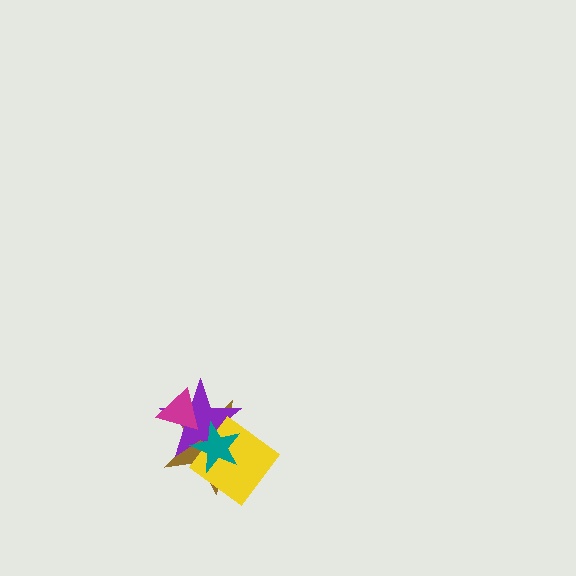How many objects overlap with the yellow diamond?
3 objects overlap with the yellow diamond.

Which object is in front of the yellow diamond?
The teal star is in front of the yellow diamond.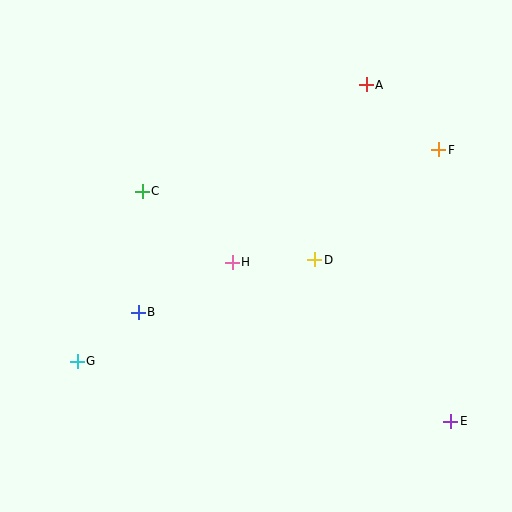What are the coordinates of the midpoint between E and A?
The midpoint between E and A is at (408, 253).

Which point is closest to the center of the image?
Point H at (232, 262) is closest to the center.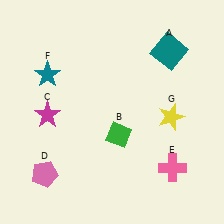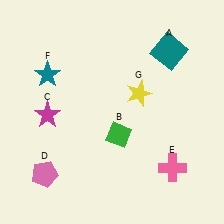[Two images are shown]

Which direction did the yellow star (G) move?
The yellow star (G) moved left.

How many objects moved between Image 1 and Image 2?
1 object moved between the two images.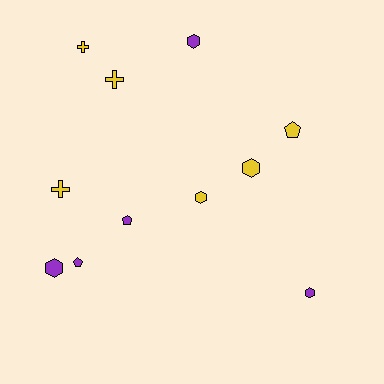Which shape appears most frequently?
Hexagon, with 5 objects.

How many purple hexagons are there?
There are 3 purple hexagons.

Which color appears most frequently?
Yellow, with 6 objects.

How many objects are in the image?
There are 11 objects.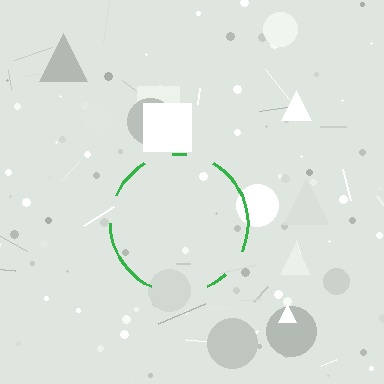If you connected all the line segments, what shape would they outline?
They would outline a circle.